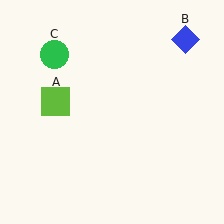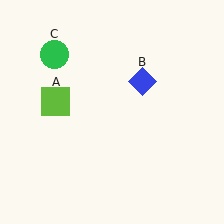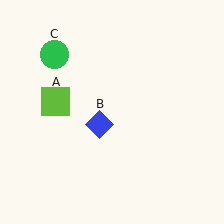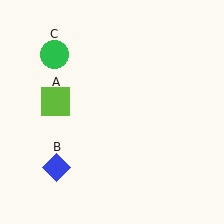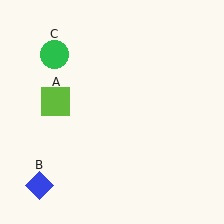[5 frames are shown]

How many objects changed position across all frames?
1 object changed position: blue diamond (object B).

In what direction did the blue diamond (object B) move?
The blue diamond (object B) moved down and to the left.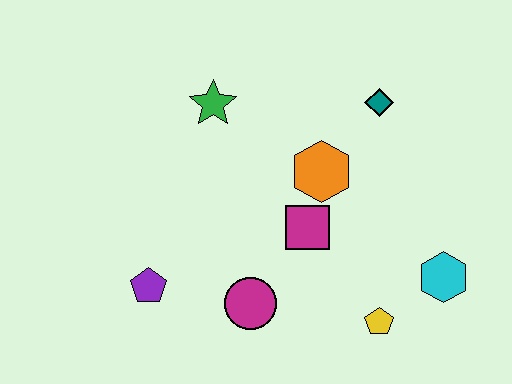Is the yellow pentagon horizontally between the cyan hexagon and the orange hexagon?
Yes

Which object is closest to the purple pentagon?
The magenta circle is closest to the purple pentagon.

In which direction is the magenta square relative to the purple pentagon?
The magenta square is to the right of the purple pentagon.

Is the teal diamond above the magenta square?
Yes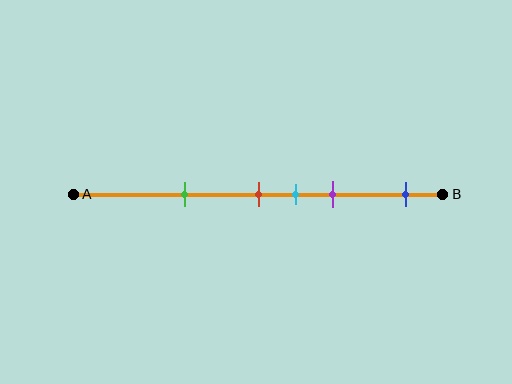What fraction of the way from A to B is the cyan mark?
The cyan mark is approximately 60% (0.6) of the way from A to B.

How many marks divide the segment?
There are 5 marks dividing the segment.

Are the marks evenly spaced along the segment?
No, the marks are not evenly spaced.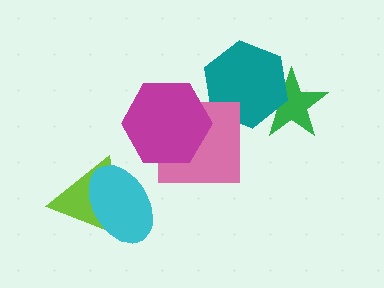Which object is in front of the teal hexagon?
The pink square is in front of the teal hexagon.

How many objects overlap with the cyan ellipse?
1 object overlaps with the cyan ellipse.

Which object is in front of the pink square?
The magenta hexagon is in front of the pink square.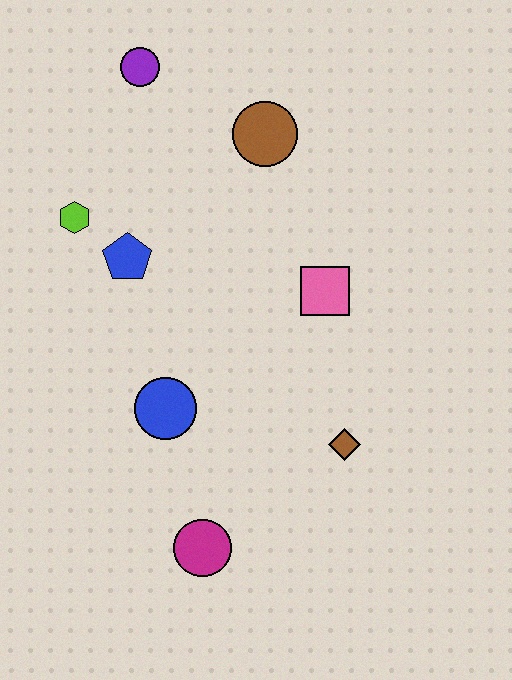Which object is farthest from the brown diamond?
The purple circle is farthest from the brown diamond.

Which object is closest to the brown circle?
The purple circle is closest to the brown circle.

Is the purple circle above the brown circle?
Yes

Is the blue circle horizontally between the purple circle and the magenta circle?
Yes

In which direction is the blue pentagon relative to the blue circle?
The blue pentagon is above the blue circle.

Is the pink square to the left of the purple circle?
No